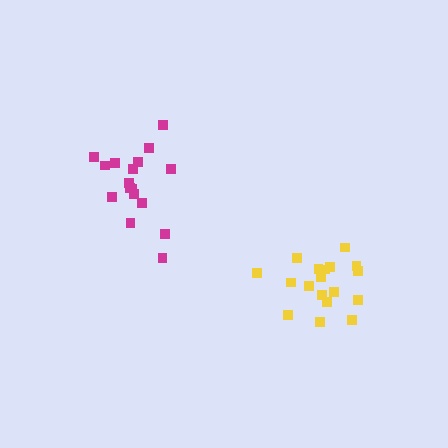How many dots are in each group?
Group 1: 18 dots, Group 2: 17 dots (35 total).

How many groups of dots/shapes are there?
There are 2 groups.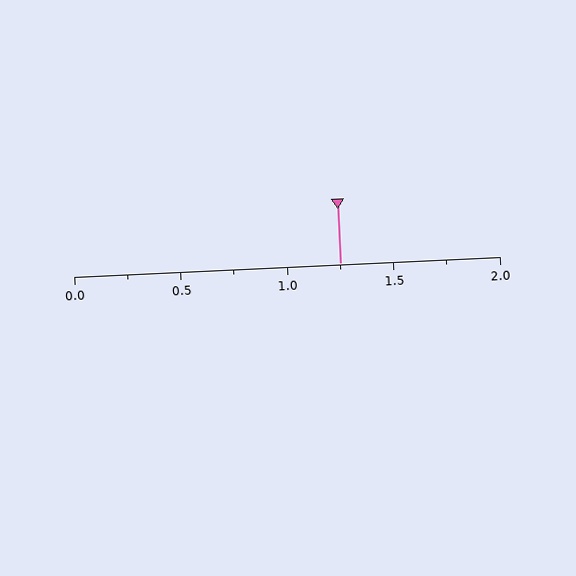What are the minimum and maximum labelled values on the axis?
The axis runs from 0.0 to 2.0.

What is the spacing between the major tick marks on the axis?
The major ticks are spaced 0.5 apart.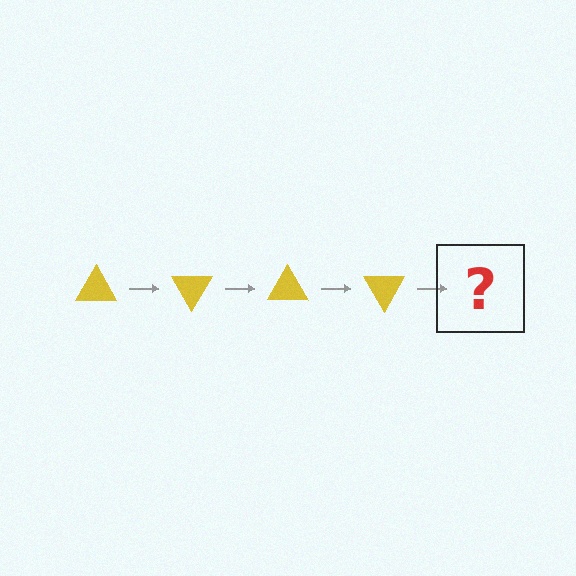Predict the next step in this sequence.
The next step is a yellow triangle rotated 240 degrees.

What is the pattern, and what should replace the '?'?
The pattern is that the triangle rotates 60 degrees each step. The '?' should be a yellow triangle rotated 240 degrees.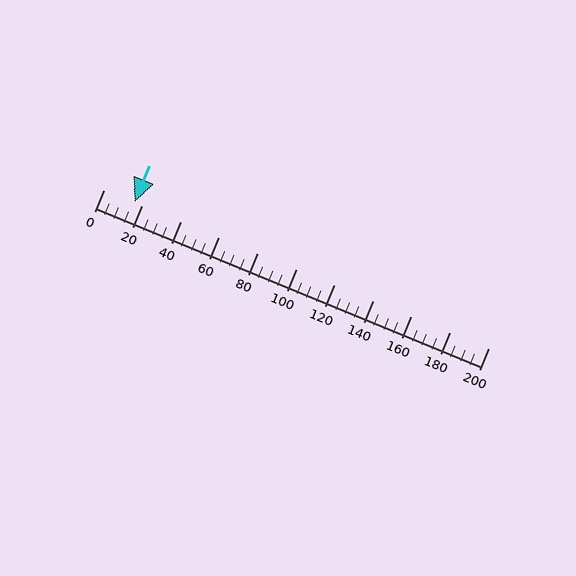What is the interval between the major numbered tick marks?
The major tick marks are spaced 20 units apart.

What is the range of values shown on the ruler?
The ruler shows values from 0 to 200.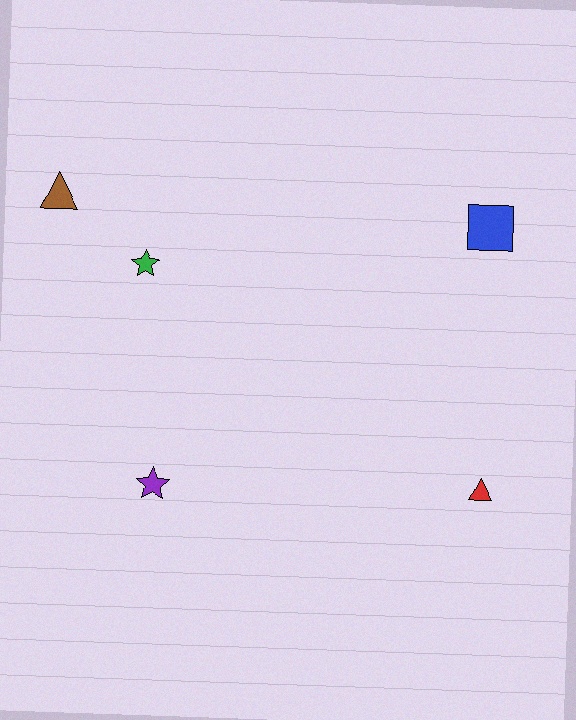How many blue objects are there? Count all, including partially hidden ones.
There is 1 blue object.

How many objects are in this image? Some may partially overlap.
There are 5 objects.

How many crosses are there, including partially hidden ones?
There are no crosses.